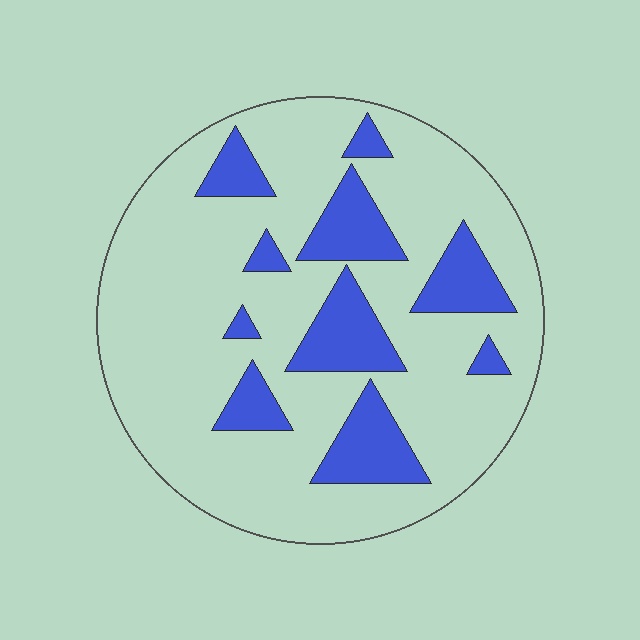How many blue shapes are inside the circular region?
10.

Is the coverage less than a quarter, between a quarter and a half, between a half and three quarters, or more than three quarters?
Less than a quarter.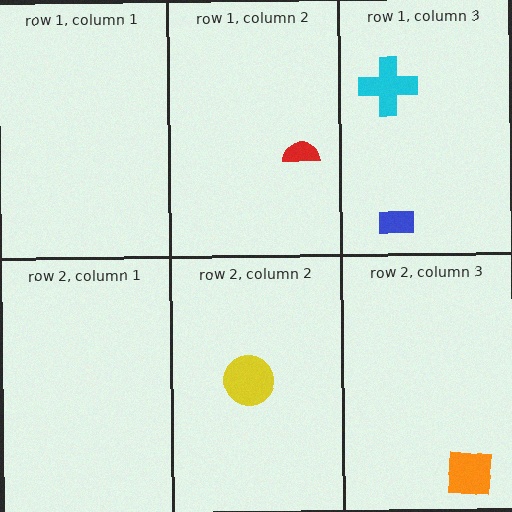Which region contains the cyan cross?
The row 1, column 3 region.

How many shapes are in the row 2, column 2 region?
1.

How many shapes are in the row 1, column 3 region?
2.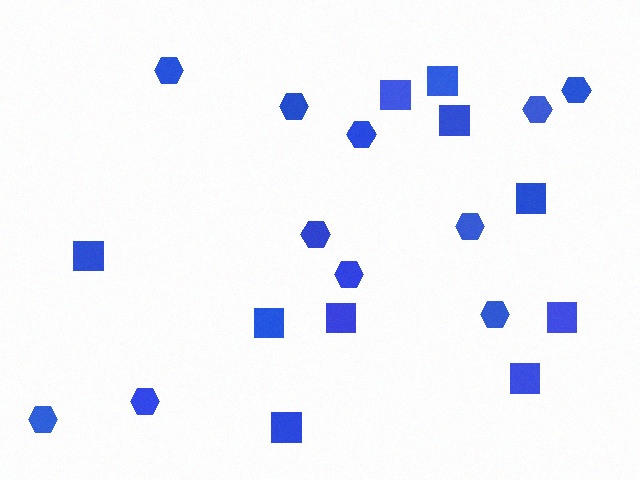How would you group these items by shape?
There are 2 groups: one group of hexagons (11) and one group of squares (10).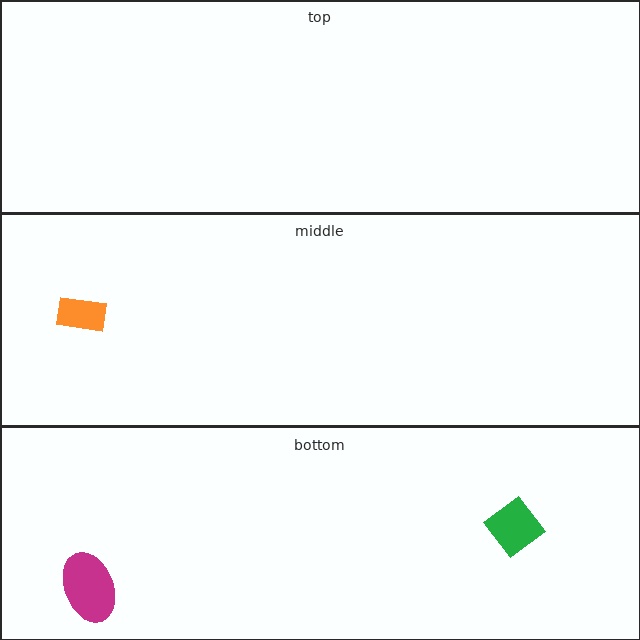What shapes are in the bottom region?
The green diamond, the magenta ellipse.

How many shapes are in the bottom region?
2.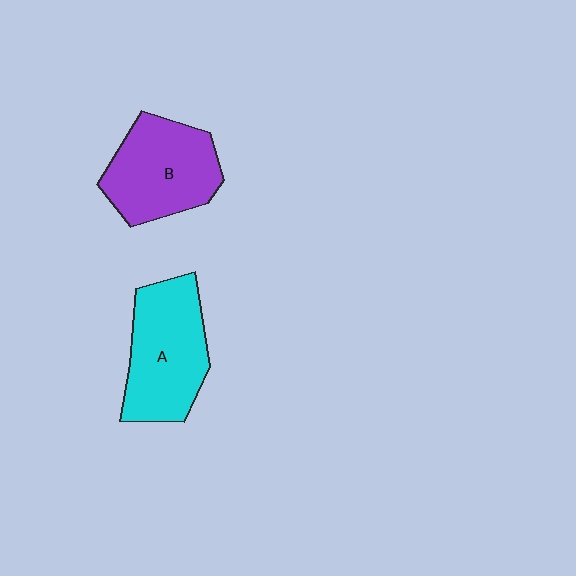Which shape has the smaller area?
Shape B (purple).